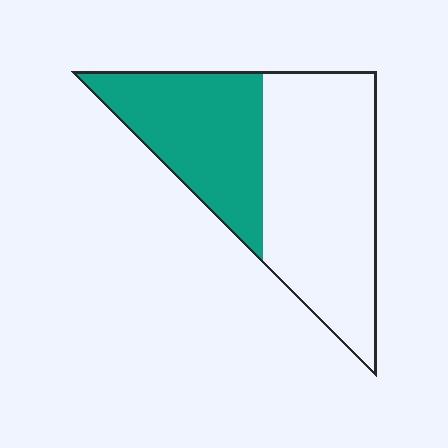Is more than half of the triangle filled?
No.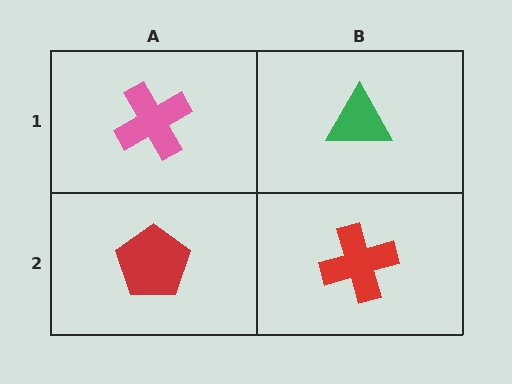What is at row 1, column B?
A green triangle.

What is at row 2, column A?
A red pentagon.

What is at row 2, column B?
A red cross.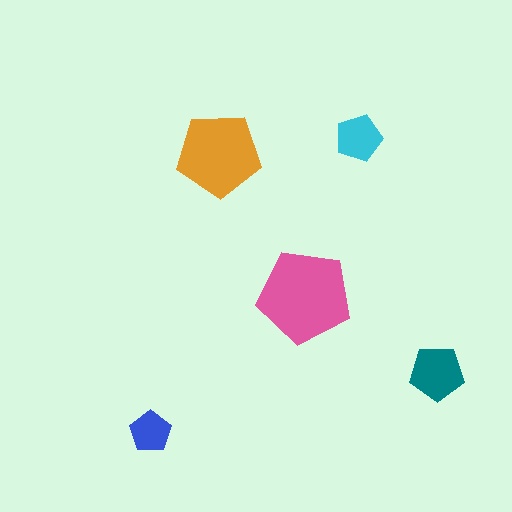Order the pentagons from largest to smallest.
the pink one, the orange one, the teal one, the cyan one, the blue one.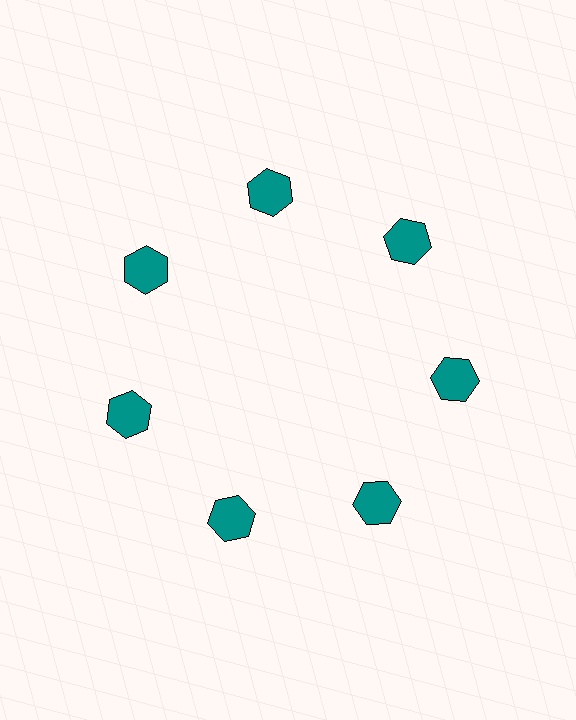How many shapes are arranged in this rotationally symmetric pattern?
There are 7 shapes, arranged in 7 groups of 1.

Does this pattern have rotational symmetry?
Yes, this pattern has 7-fold rotational symmetry. It looks the same after rotating 51 degrees around the center.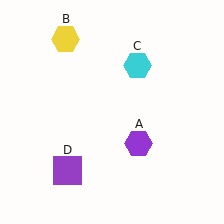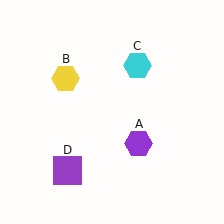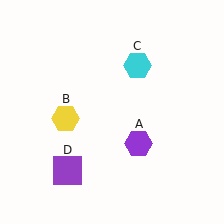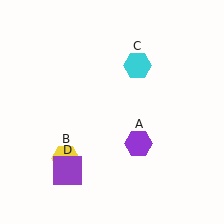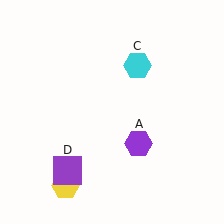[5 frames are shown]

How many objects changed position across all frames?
1 object changed position: yellow hexagon (object B).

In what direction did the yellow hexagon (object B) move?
The yellow hexagon (object B) moved down.